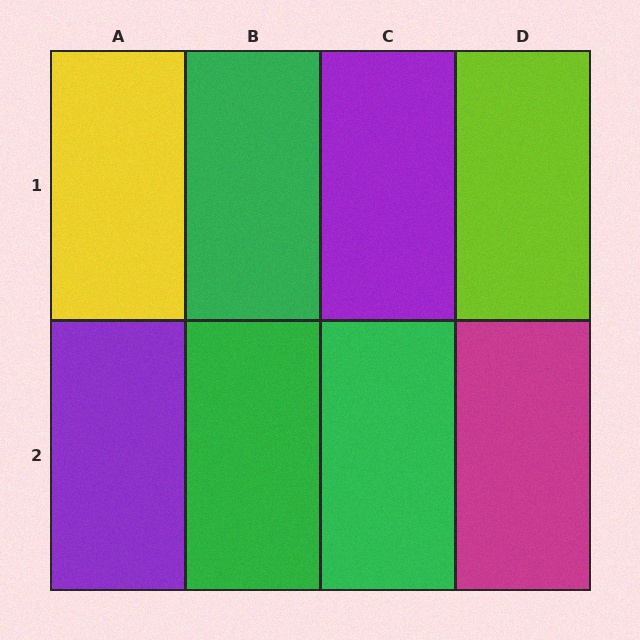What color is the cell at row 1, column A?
Yellow.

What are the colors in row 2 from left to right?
Purple, green, green, magenta.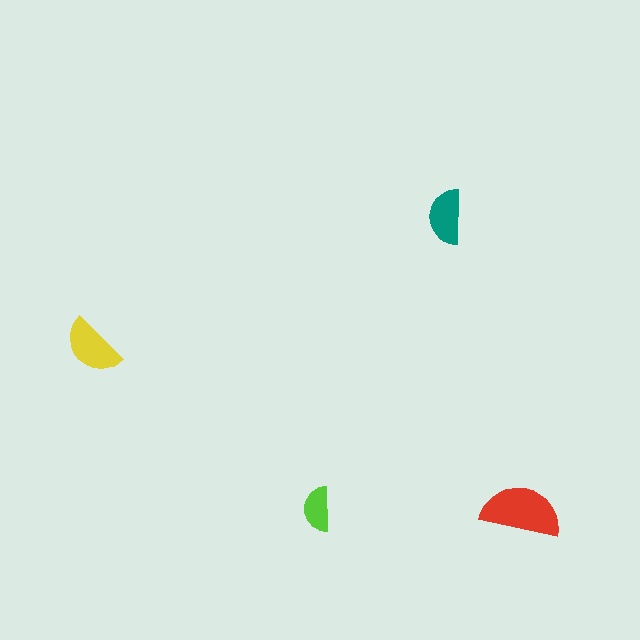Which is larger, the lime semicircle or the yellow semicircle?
The yellow one.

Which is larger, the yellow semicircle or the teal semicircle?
The yellow one.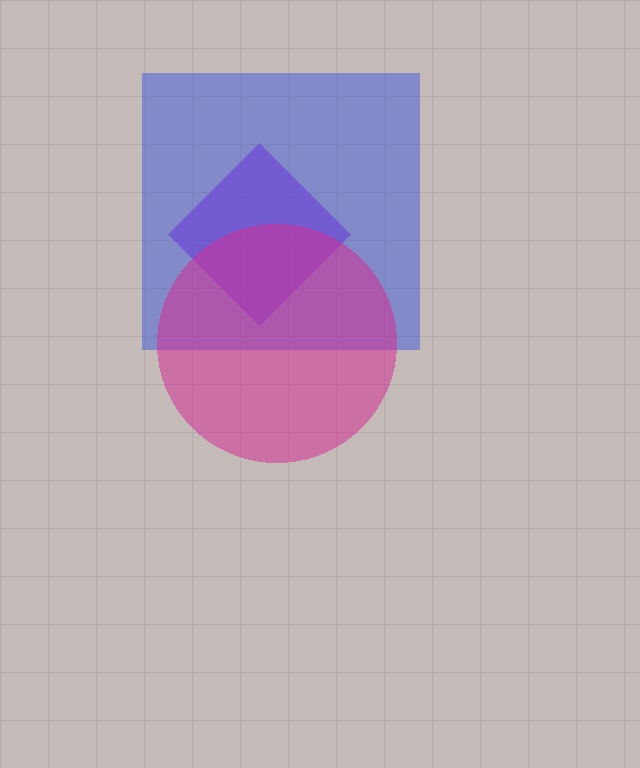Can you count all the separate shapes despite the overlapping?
Yes, there are 3 separate shapes.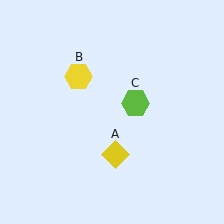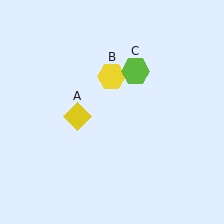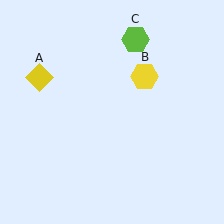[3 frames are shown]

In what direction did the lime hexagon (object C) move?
The lime hexagon (object C) moved up.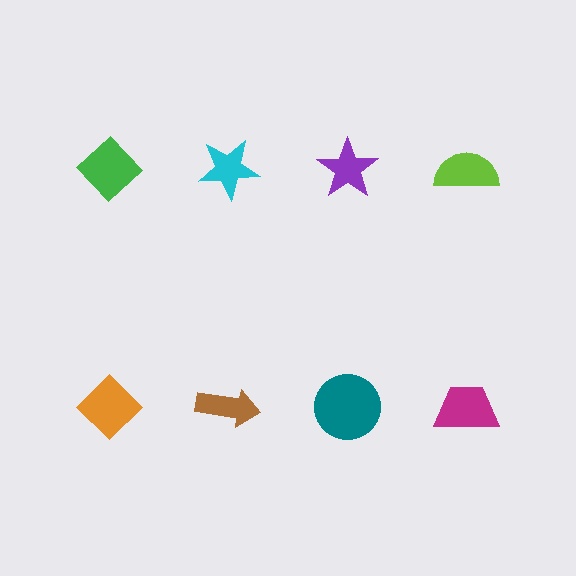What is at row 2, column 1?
An orange diamond.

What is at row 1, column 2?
A cyan star.